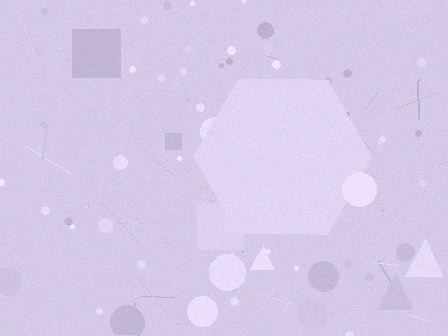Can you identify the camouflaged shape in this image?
The camouflaged shape is a hexagon.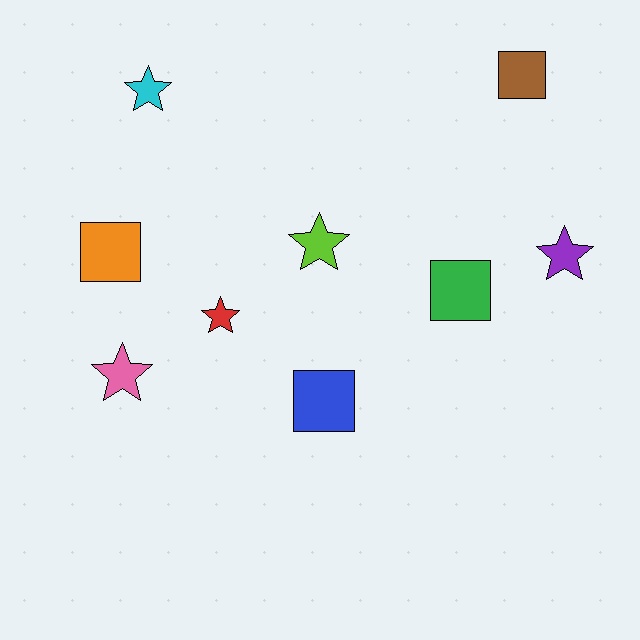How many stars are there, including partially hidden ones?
There are 5 stars.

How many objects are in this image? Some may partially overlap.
There are 9 objects.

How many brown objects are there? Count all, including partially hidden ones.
There is 1 brown object.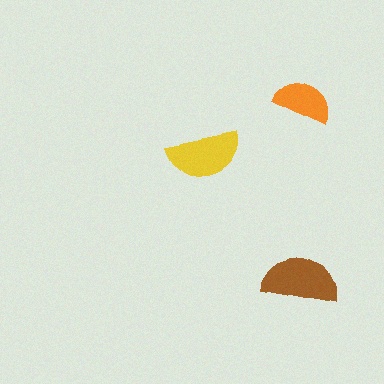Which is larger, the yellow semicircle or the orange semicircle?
The yellow one.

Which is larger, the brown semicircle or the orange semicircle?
The brown one.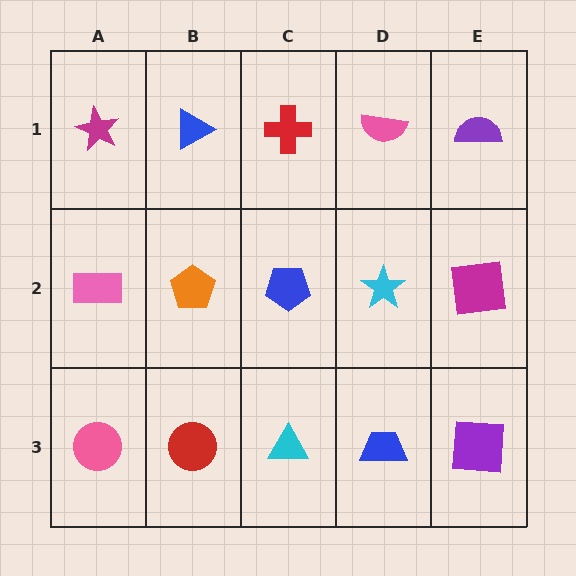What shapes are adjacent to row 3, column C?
A blue pentagon (row 2, column C), a red circle (row 3, column B), a blue trapezoid (row 3, column D).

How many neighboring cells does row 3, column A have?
2.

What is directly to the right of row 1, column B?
A red cross.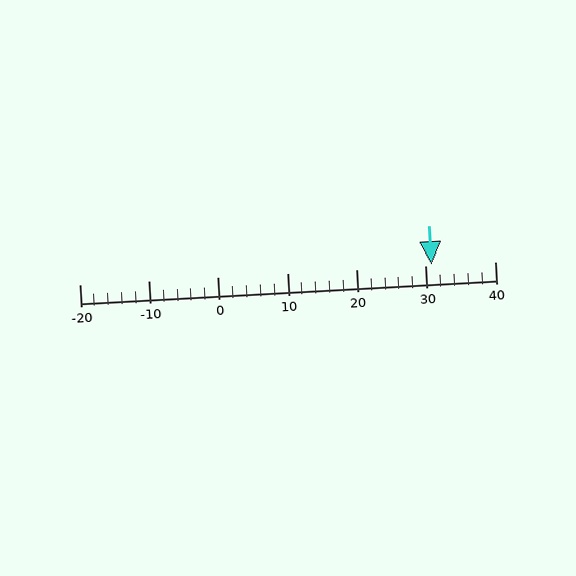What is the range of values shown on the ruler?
The ruler shows values from -20 to 40.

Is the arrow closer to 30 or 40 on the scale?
The arrow is closer to 30.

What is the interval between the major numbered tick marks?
The major tick marks are spaced 10 units apart.